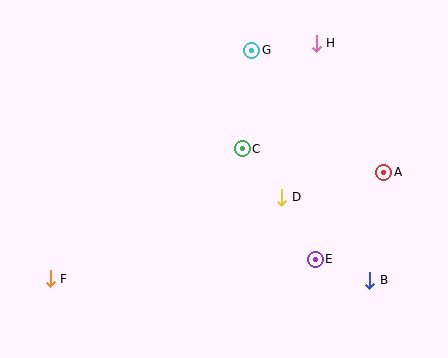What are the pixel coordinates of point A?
Point A is at (384, 172).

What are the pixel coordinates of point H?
Point H is at (316, 43).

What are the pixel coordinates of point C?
Point C is at (242, 149).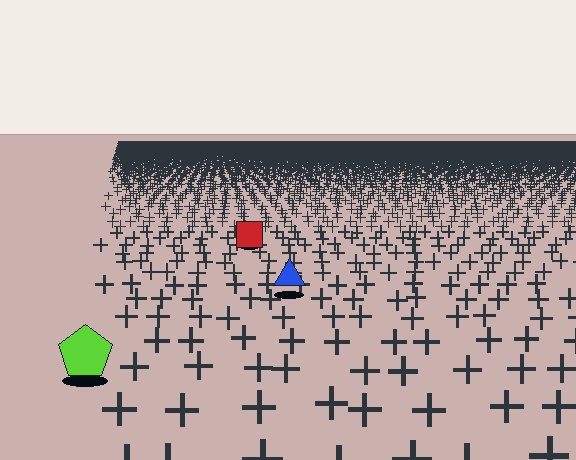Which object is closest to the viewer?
The lime pentagon is closest. The texture marks near it are larger and more spread out.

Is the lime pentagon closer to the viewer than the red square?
Yes. The lime pentagon is closer — you can tell from the texture gradient: the ground texture is coarser near it.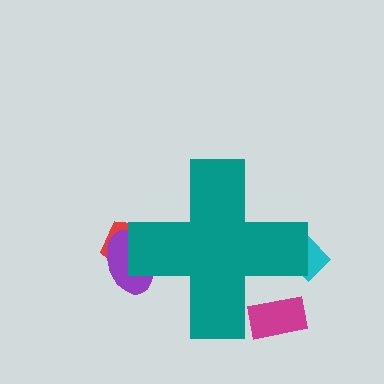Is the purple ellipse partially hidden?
Yes, the purple ellipse is partially hidden behind the teal cross.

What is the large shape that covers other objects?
A teal cross.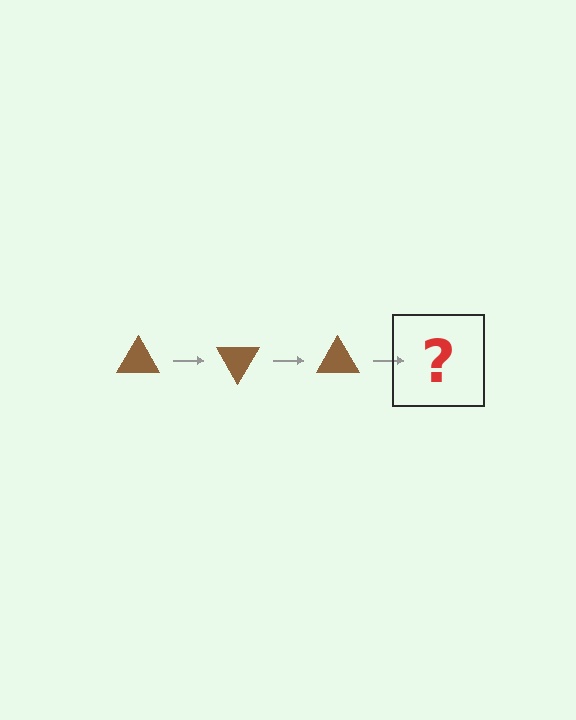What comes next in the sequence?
The next element should be a brown triangle rotated 180 degrees.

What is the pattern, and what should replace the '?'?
The pattern is that the triangle rotates 60 degrees each step. The '?' should be a brown triangle rotated 180 degrees.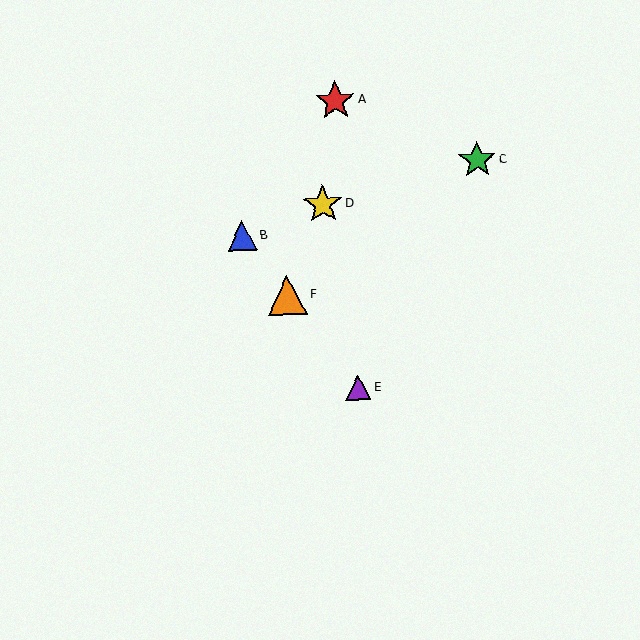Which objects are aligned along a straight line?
Objects B, E, F are aligned along a straight line.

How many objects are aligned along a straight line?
3 objects (B, E, F) are aligned along a straight line.